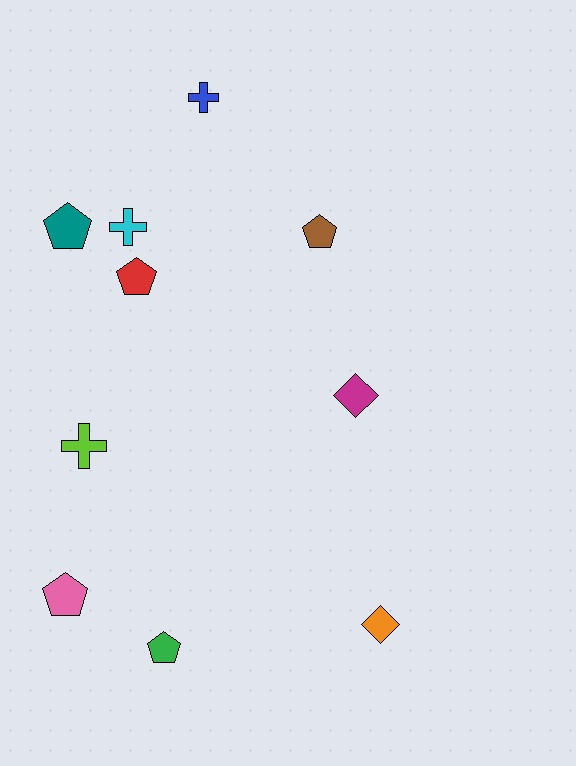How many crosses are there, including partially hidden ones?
There are 3 crosses.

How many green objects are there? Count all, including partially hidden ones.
There is 1 green object.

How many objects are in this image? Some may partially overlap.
There are 10 objects.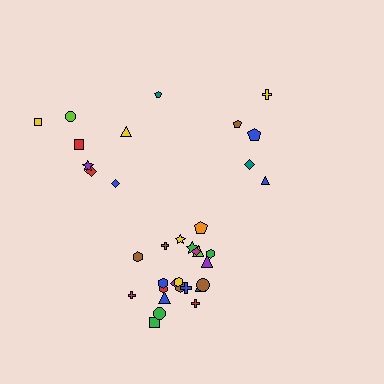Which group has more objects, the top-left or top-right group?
The top-left group.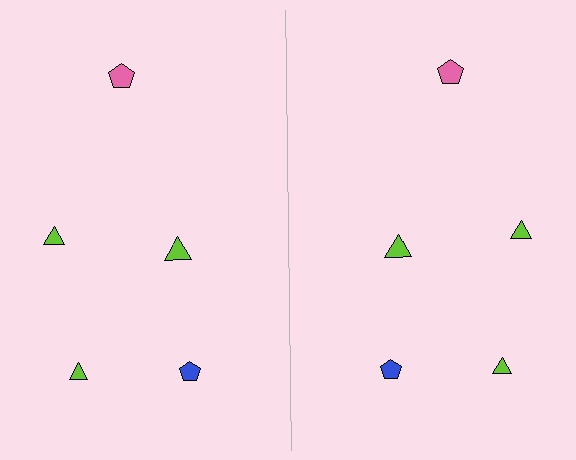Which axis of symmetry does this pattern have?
The pattern has a vertical axis of symmetry running through the center of the image.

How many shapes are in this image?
There are 10 shapes in this image.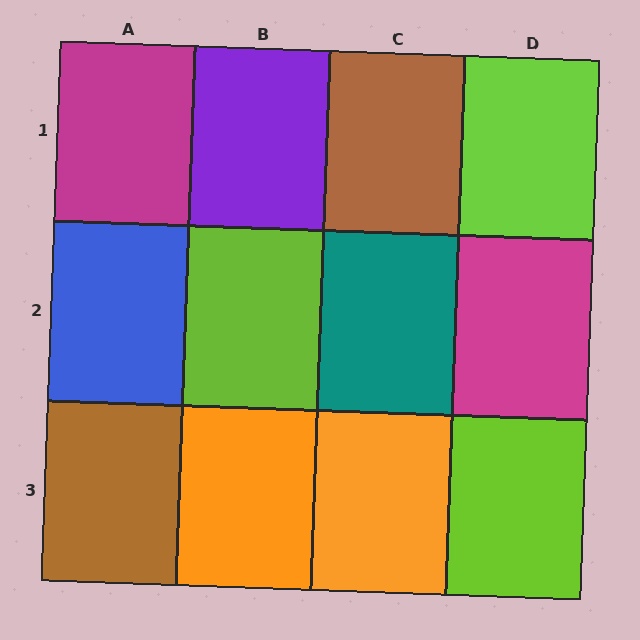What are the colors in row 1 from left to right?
Magenta, purple, brown, lime.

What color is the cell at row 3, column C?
Orange.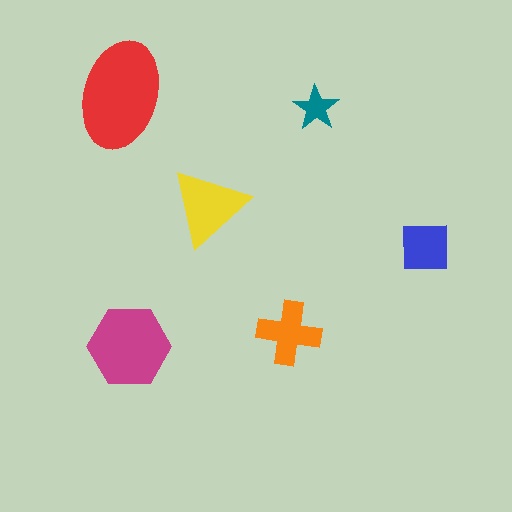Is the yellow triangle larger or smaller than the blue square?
Larger.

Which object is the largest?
The red ellipse.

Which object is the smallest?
The teal star.